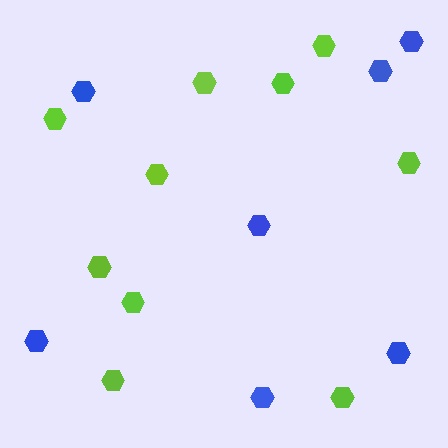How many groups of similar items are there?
There are 2 groups: one group of blue hexagons (7) and one group of lime hexagons (10).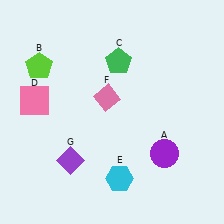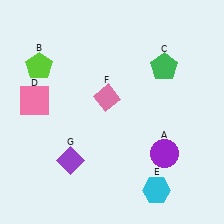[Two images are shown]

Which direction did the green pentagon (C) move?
The green pentagon (C) moved right.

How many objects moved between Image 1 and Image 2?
2 objects moved between the two images.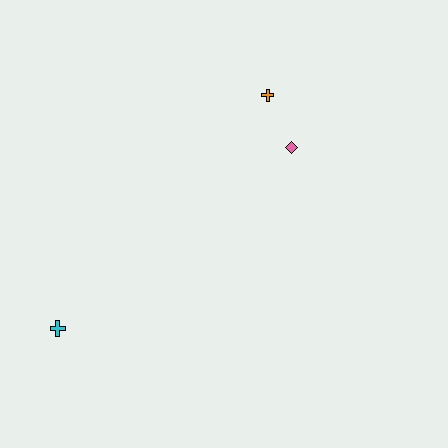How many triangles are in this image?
There are no triangles.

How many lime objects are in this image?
There are no lime objects.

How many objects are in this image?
There are 3 objects.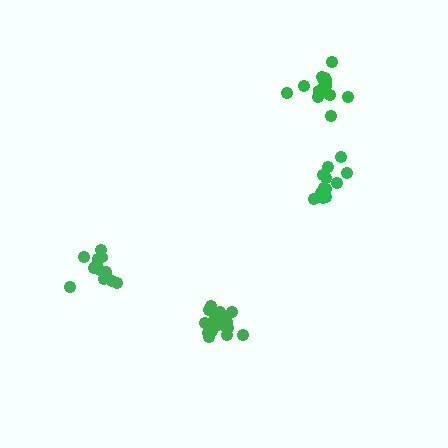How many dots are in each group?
Group 1: 13 dots, Group 2: 14 dots, Group 3: 18 dots, Group 4: 18 dots (63 total).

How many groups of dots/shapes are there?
There are 4 groups.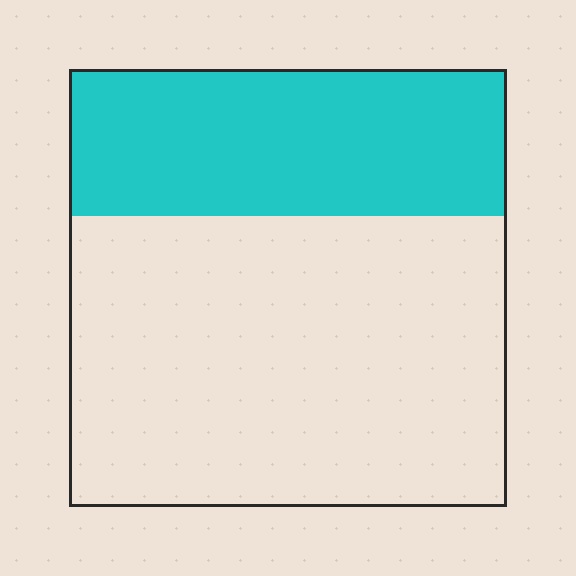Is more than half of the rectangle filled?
No.